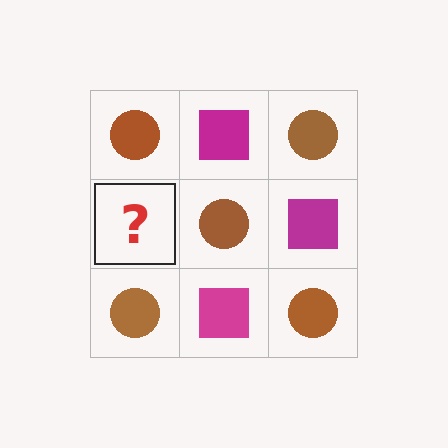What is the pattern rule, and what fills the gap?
The rule is that it alternates brown circle and magenta square in a checkerboard pattern. The gap should be filled with a magenta square.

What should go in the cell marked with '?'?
The missing cell should contain a magenta square.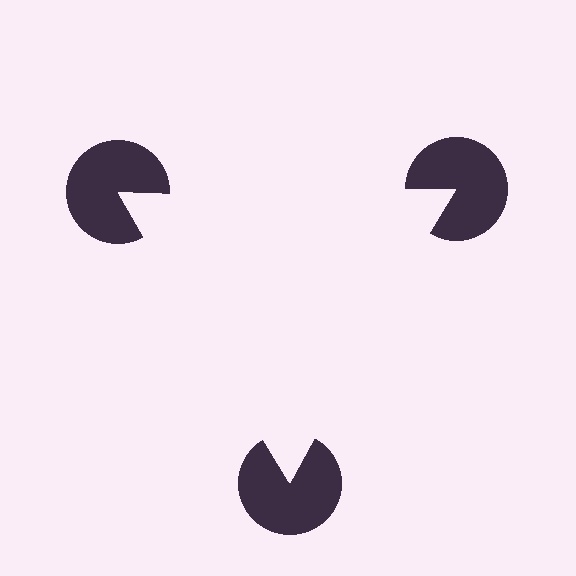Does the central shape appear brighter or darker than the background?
It typically appears slightly brighter than the background, even though no actual brightness change is drawn.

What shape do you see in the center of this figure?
An illusory triangle — its edges are inferred from the aligned wedge cuts in the pac-man discs, not physically drawn.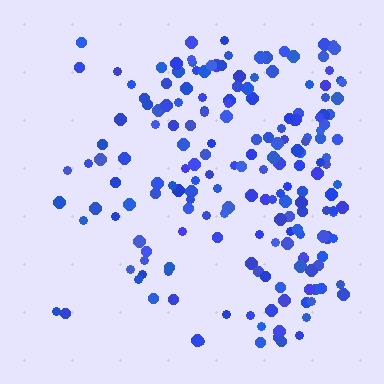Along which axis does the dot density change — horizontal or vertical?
Horizontal.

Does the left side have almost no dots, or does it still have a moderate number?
Still a moderate number, just noticeably fewer than the right.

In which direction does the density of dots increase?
From left to right, with the right side densest.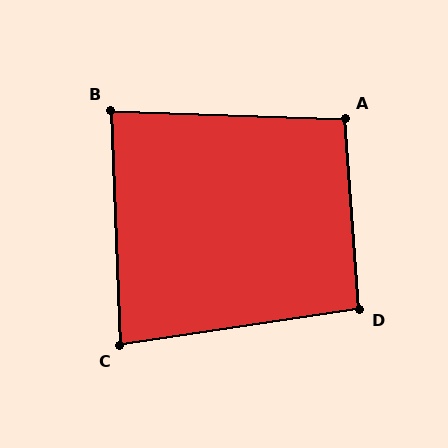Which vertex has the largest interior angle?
A, at approximately 96 degrees.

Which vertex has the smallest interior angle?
C, at approximately 84 degrees.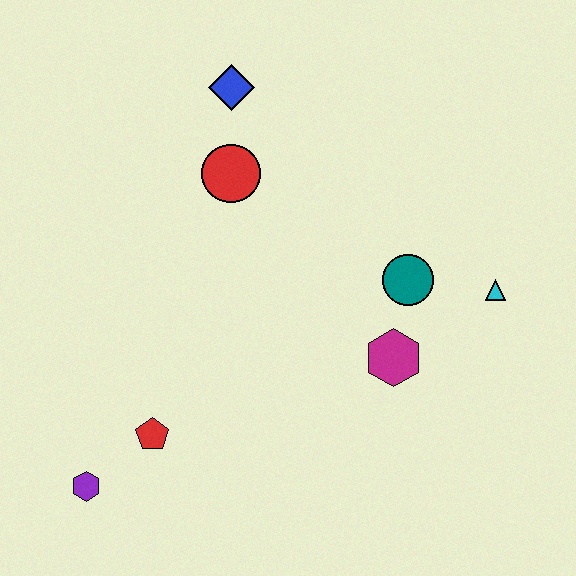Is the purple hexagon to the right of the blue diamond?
No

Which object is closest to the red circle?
The blue diamond is closest to the red circle.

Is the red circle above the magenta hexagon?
Yes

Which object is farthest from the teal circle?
The purple hexagon is farthest from the teal circle.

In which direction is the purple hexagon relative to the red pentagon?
The purple hexagon is to the left of the red pentagon.